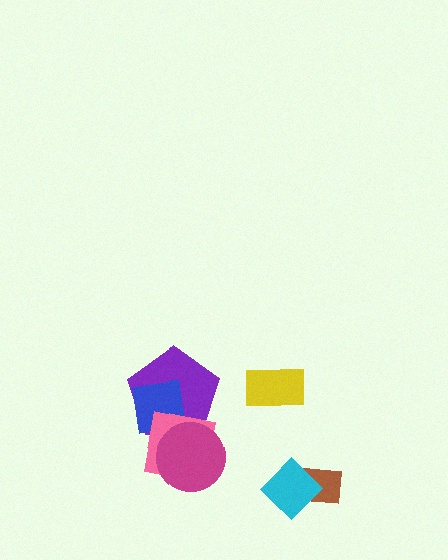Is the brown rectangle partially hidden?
Yes, it is partially covered by another shape.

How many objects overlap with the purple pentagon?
3 objects overlap with the purple pentagon.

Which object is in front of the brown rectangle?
The cyan diamond is in front of the brown rectangle.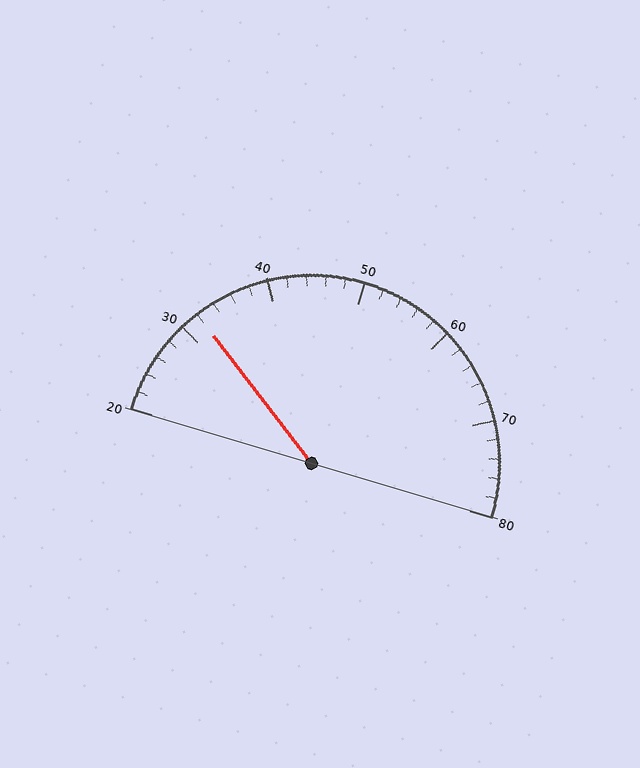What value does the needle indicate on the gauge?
The needle indicates approximately 32.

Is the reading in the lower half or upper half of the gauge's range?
The reading is in the lower half of the range (20 to 80).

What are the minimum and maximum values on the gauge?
The gauge ranges from 20 to 80.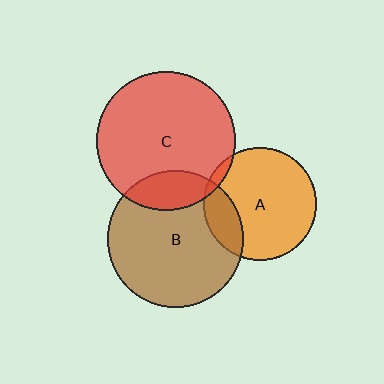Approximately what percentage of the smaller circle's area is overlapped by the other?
Approximately 20%.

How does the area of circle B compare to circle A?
Approximately 1.5 times.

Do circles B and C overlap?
Yes.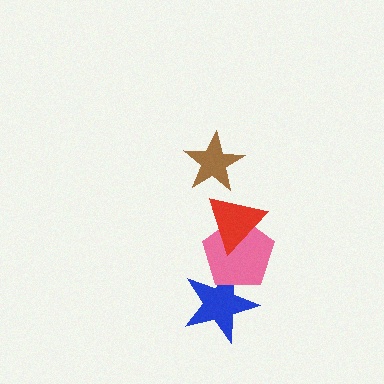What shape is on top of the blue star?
The pink pentagon is on top of the blue star.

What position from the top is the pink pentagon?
The pink pentagon is 3rd from the top.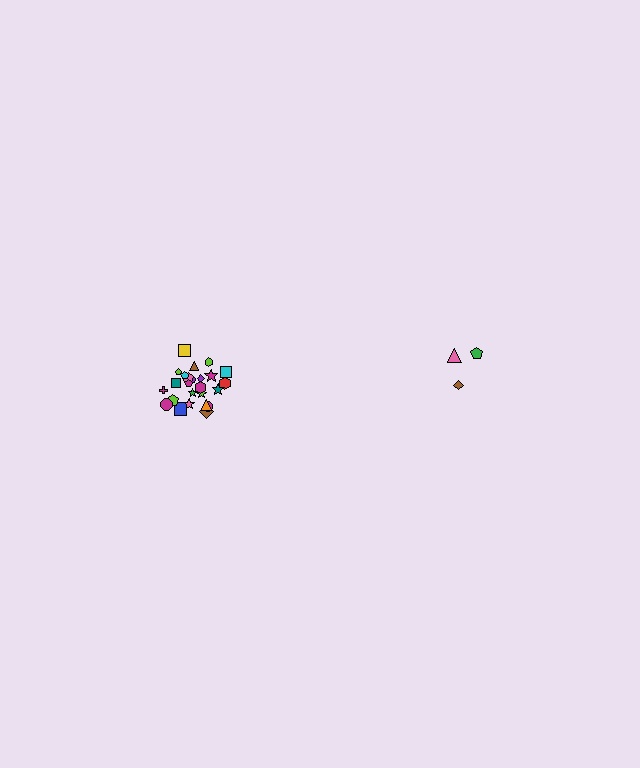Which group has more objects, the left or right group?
The left group.